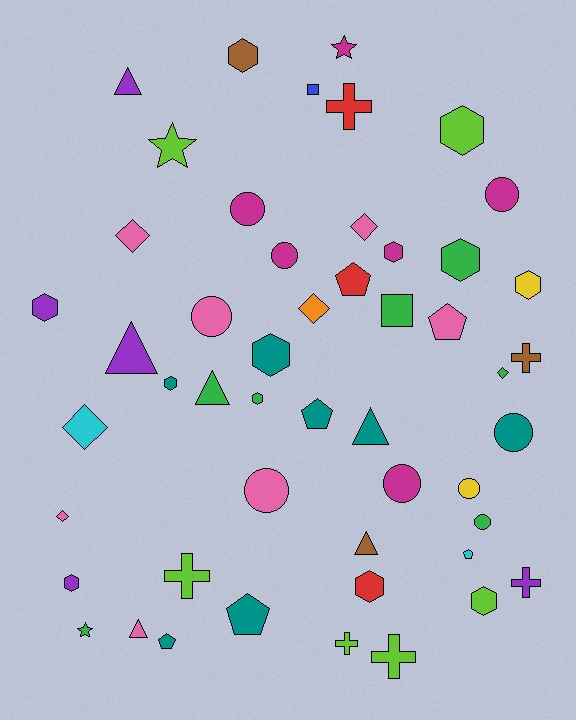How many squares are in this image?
There are 2 squares.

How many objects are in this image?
There are 50 objects.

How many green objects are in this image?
There are 7 green objects.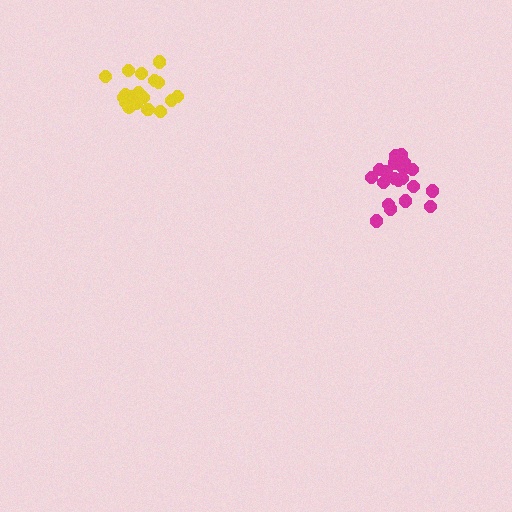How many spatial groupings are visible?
There are 2 spatial groupings.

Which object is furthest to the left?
The yellow cluster is leftmost.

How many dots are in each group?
Group 1: 19 dots, Group 2: 20 dots (39 total).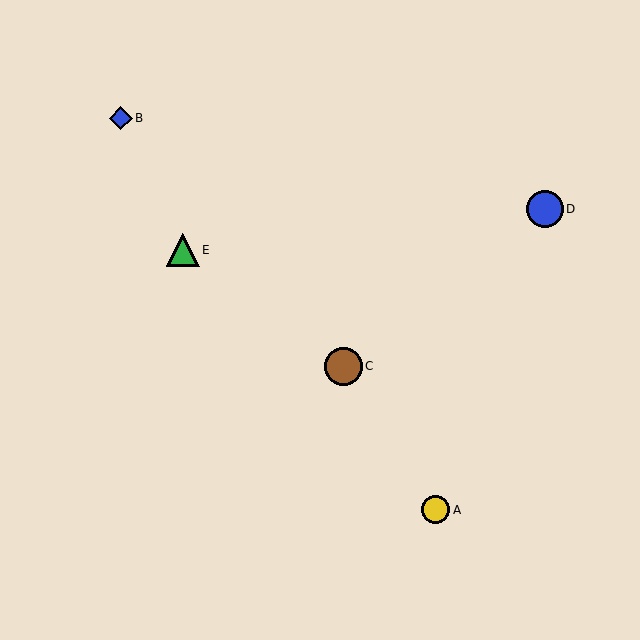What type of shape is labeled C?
Shape C is a brown circle.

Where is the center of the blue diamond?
The center of the blue diamond is at (121, 118).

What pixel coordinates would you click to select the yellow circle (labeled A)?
Click at (436, 510) to select the yellow circle A.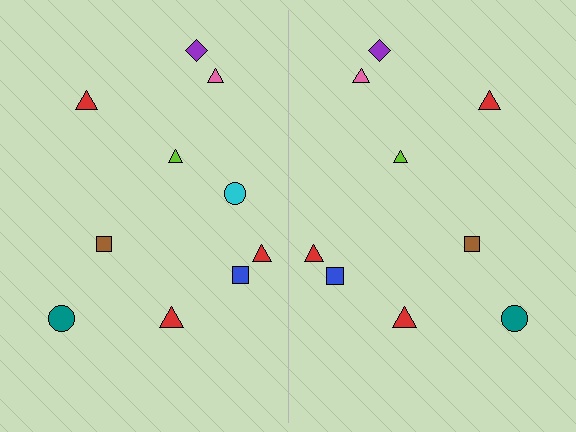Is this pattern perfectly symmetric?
No, the pattern is not perfectly symmetric. A cyan circle is missing from the right side.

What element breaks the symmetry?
A cyan circle is missing from the right side.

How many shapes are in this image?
There are 19 shapes in this image.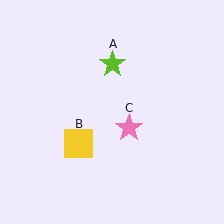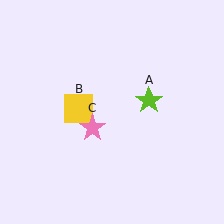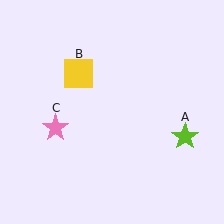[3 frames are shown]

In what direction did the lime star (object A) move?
The lime star (object A) moved down and to the right.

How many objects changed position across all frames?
3 objects changed position: lime star (object A), yellow square (object B), pink star (object C).